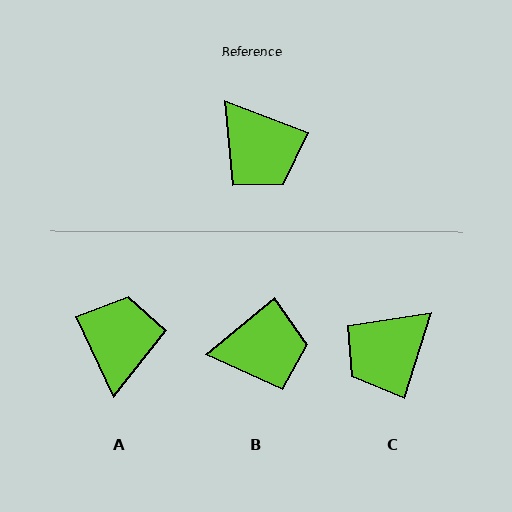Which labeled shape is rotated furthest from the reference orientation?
A, about 137 degrees away.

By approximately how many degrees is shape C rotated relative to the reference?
Approximately 86 degrees clockwise.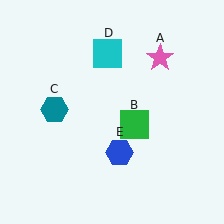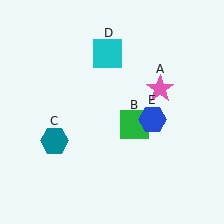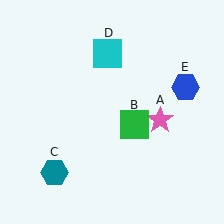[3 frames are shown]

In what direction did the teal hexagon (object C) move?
The teal hexagon (object C) moved down.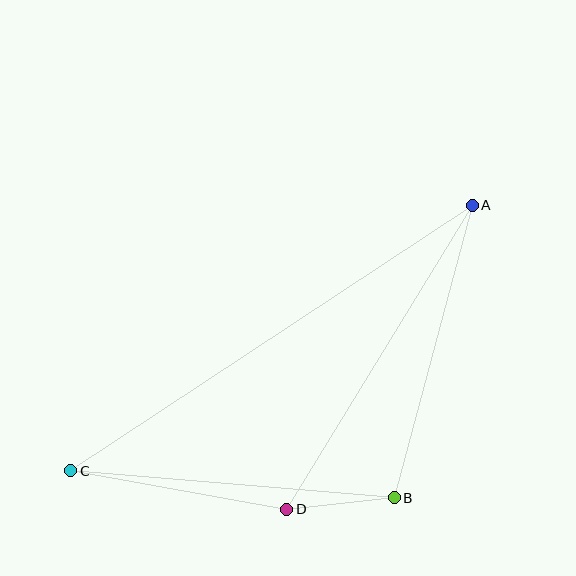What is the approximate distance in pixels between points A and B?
The distance between A and B is approximately 303 pixels.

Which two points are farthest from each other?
Points A and C are farthest from each other.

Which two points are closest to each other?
Points B and D are closest to each other.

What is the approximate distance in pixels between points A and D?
The distance between A and D is approximately 356 pixels.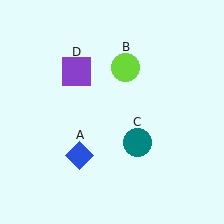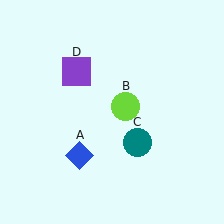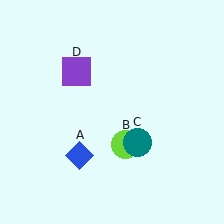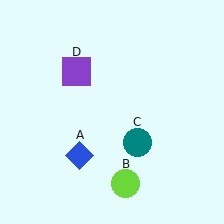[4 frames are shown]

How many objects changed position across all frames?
1 object changed position: lime circle (object B).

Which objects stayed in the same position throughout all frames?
Blue diamond (object A) and teal circle (object C) and purple square (object D) remained stationary.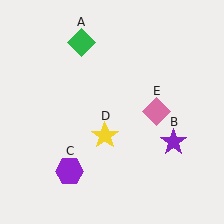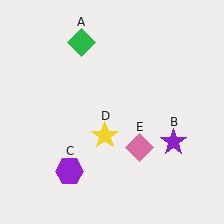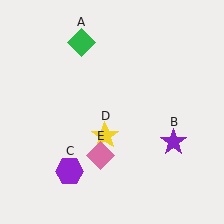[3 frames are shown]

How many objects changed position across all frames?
1 object changed position: pink diamond (object E).